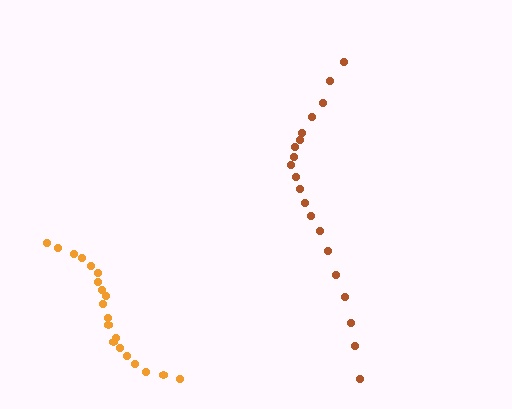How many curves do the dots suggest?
There are 2 distinct paths.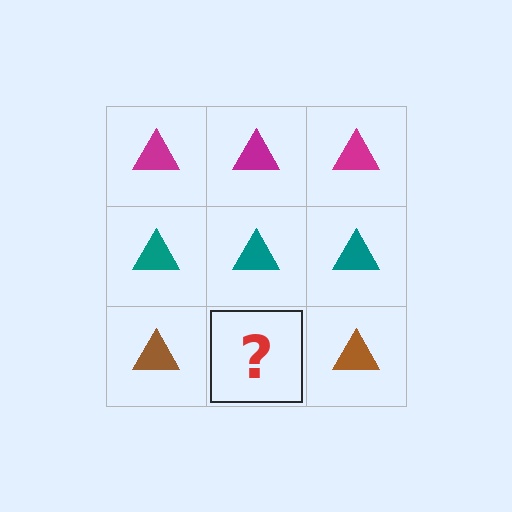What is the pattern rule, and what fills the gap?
The rule is that each row has a consistent color. The gap should be filled with a brown triangle.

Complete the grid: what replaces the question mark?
The question mark should be replaced with a brown triangle.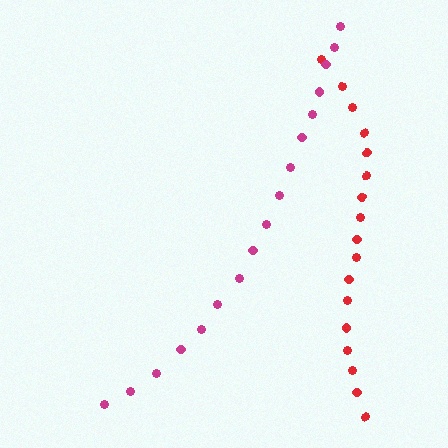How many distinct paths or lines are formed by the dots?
There are 2 distinct paths.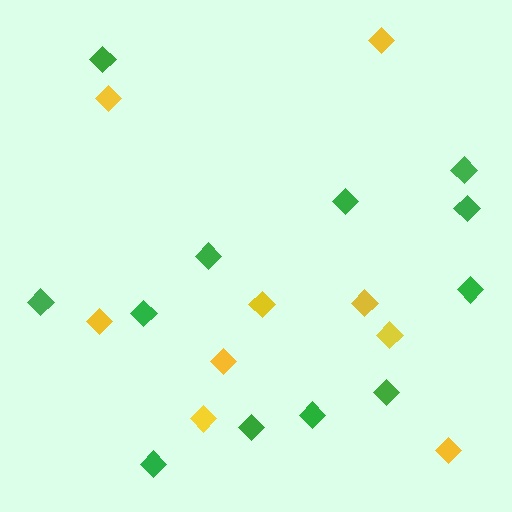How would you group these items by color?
There are 2 groups: one group of green diamonds (12) and one group of yellow diamonds (9).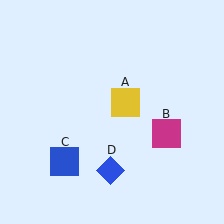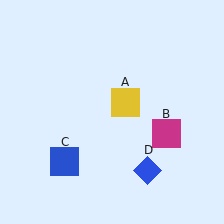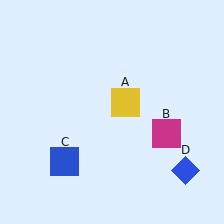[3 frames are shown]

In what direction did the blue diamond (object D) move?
The blue diamond (object D) moved right.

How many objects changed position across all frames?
1 object changed position: blue diamond (object D).